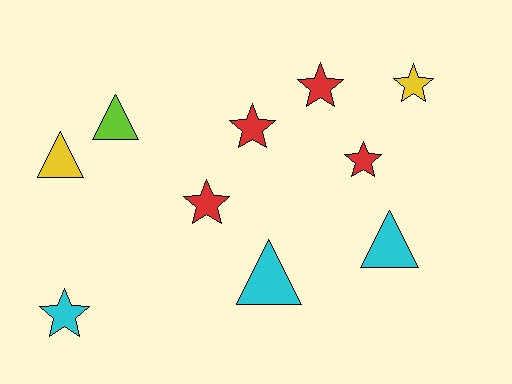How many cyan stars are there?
There is 1 cyan star.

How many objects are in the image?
There are 10 objects.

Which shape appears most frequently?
Star, with 6 objects.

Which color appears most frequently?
Red, with 4 objects.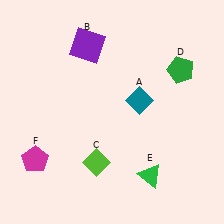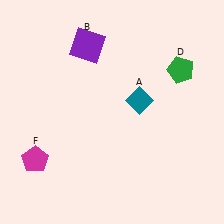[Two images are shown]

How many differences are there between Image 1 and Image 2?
There are 2 differences between the two images.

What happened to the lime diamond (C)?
The lime diamond (C) was removed in Image 2. It was in the bottom-left area of Image 1.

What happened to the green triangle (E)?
The green triangle (E) was removed in Image 2. It was in the bottom-right area of Image 1.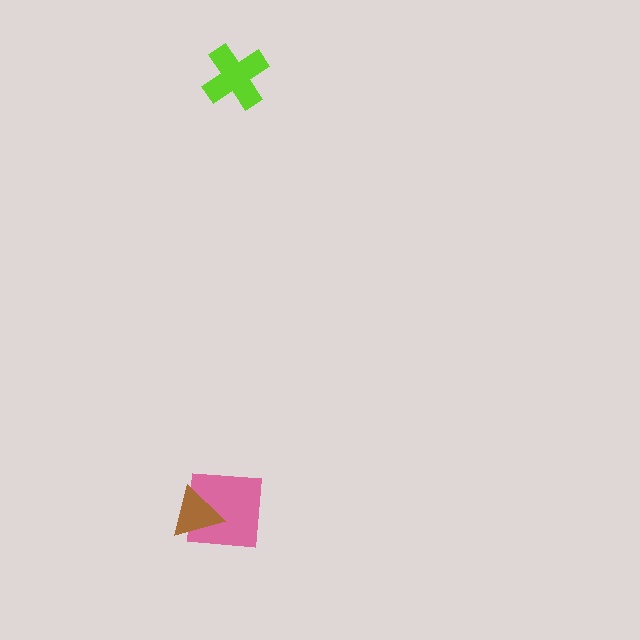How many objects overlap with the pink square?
1 object overlaps with the pink square.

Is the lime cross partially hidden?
No, no other shape covers it.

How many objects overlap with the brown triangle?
1 object overlaps with the brown triangle.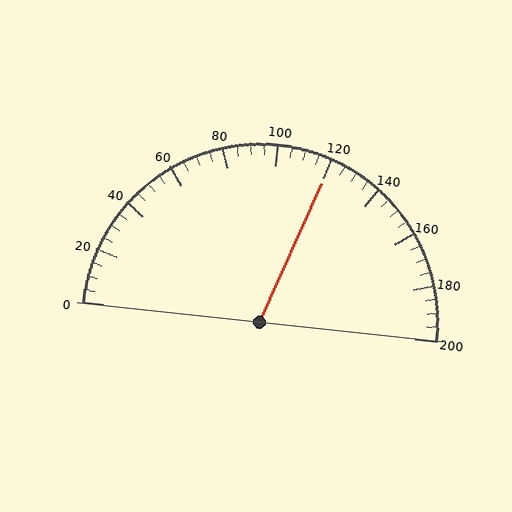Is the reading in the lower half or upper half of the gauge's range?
The reading is in the upper half of the range (0 to 200).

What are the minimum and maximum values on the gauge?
The gauge ranges from 0 to 200.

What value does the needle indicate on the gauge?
The needle indicates approximately 120.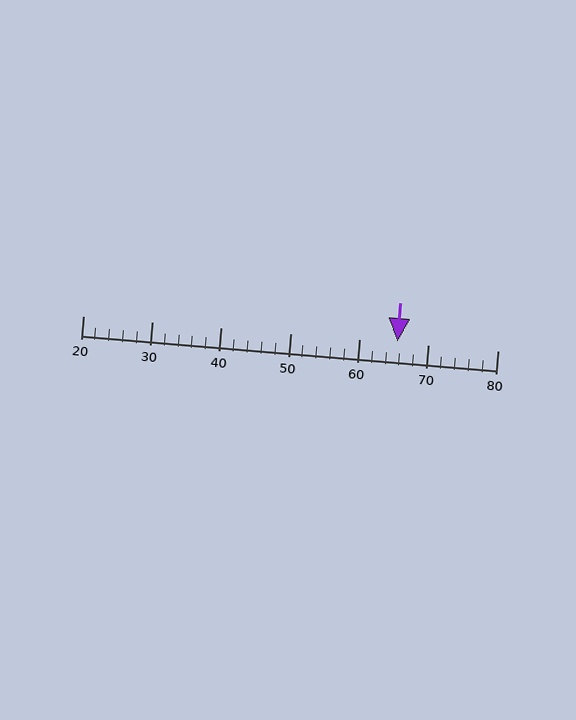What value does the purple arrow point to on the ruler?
The purple arrow points to approximately 66.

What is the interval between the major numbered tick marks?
The major tick marks are spaced 10 units apart.